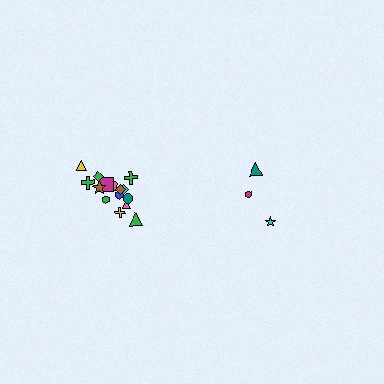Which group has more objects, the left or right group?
The left group.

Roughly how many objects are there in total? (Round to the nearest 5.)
Roughly 20 objects in total.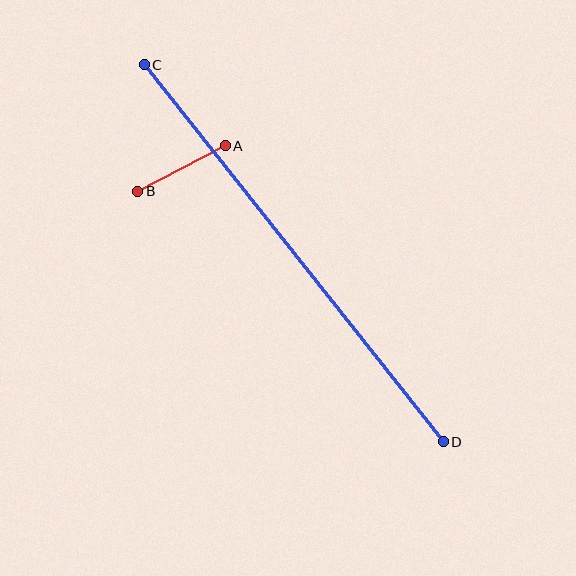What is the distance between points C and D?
The distance is approximately 481 pixels.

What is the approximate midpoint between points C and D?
The midpoint is at approximately (294, 253) pixels.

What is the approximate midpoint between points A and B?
The midpoint is at approximately (182, 168) pixels.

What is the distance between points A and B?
The distance is approximately 99 pixels.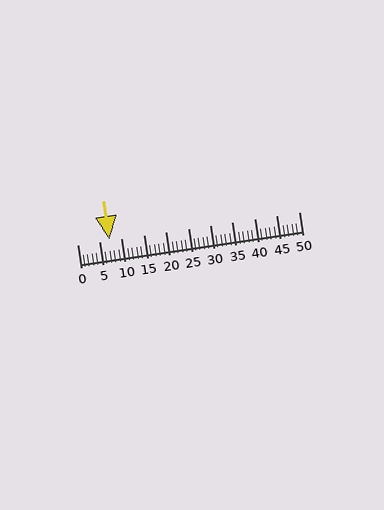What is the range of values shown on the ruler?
The ruler shows values from 0 to 50.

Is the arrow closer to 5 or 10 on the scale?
The arrow is closer to 5.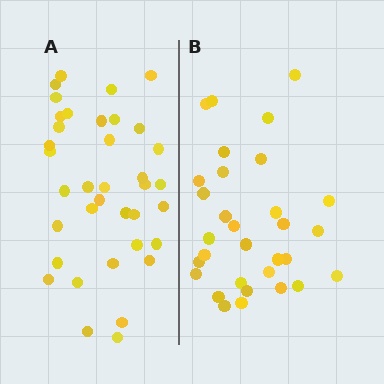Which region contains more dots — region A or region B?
Region A (the left region) has more dots.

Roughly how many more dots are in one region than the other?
Region A has about 6 more dots than region B.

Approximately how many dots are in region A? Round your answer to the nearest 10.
About 40 dots. (The exact count is 37, which rounds to 40.)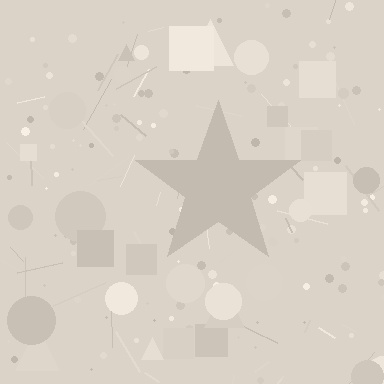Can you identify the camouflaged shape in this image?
The camouflaged shape is a star.